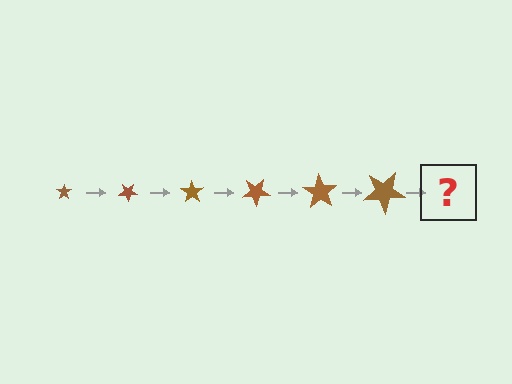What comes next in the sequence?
The next element should be a star, larger than the previous one and rotated 210 degrees from the start.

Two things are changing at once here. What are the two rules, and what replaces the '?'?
The two rules are that the star grows larger each step and it rotates 35 degrees each step. The '?' should be a star, larger than the previous one and rotated 210 degrees from the start.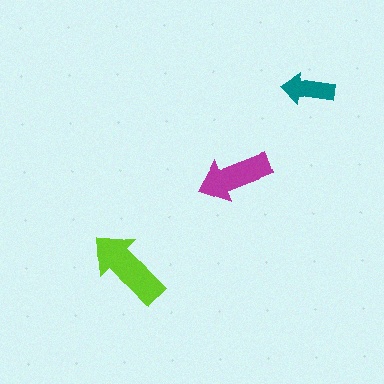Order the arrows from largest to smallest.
the lime one, the magenta one, the teal one.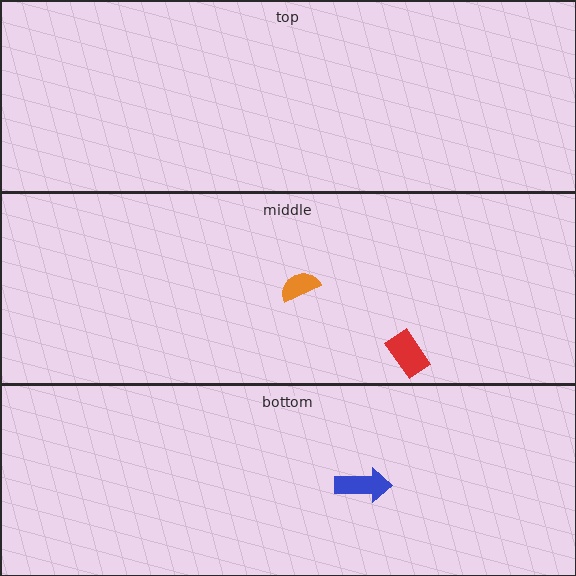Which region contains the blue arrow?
The bottom region.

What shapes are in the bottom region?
The blue arrow.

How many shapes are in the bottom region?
1.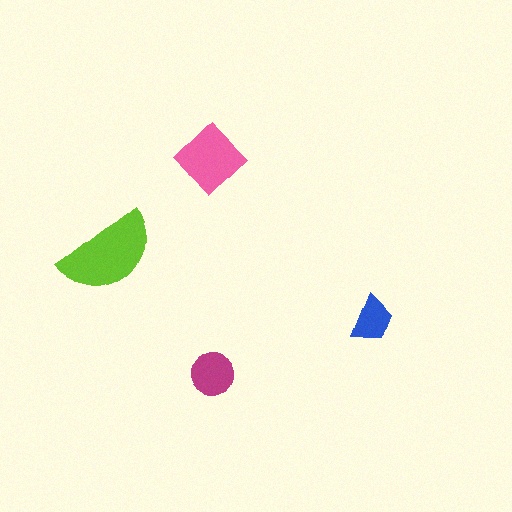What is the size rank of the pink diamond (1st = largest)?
2nd.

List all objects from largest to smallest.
The lime semicircle, the pink diamond, the magenta circle, the blue trapezoid.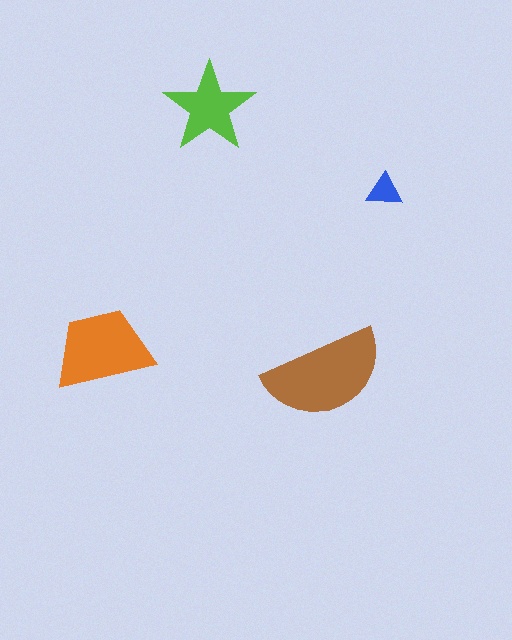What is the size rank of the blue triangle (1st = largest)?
4th.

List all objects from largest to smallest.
The brown semicircle, the orange trapezoid, the lime star, the blue triangle.